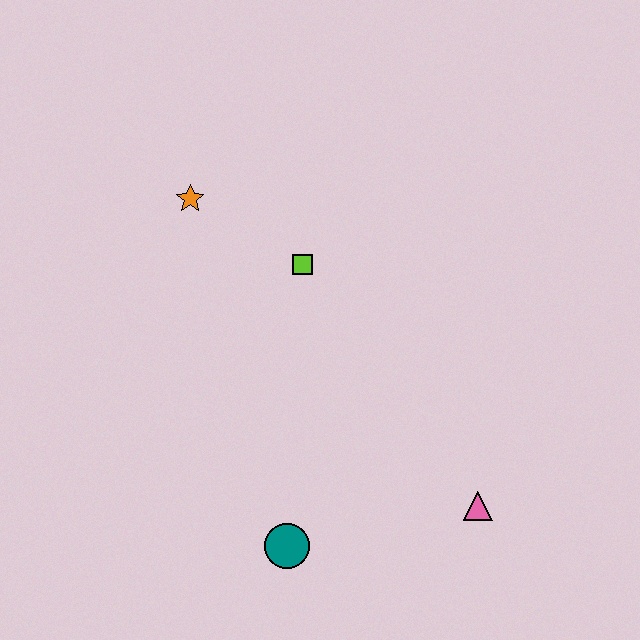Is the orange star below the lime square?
No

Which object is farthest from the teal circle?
The orange star is farthest from the teal circle.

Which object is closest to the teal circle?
The pink triangle is closest to the teal circle.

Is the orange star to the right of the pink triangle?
No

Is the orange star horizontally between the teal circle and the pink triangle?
No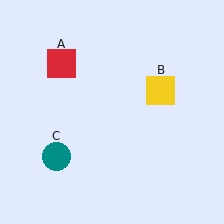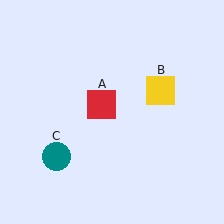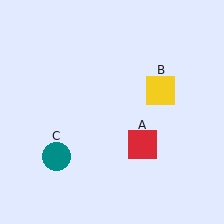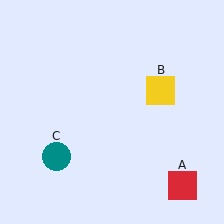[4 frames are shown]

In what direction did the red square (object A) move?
The red square (object A) moved down and to the right.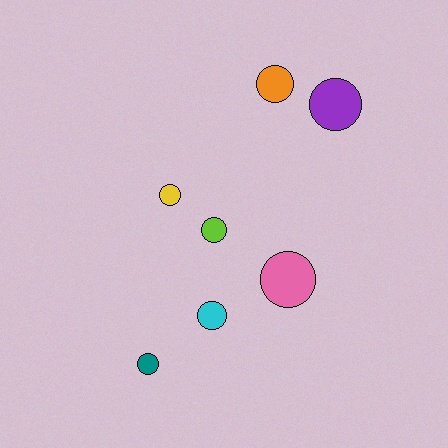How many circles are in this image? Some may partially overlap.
There are 7 circles.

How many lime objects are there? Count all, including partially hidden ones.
There is 1 lime object.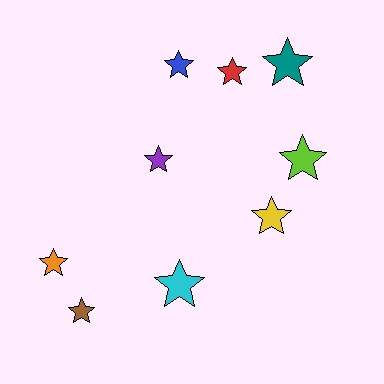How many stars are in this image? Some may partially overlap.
There are 9 stars.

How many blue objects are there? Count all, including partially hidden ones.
There is 1 blue object.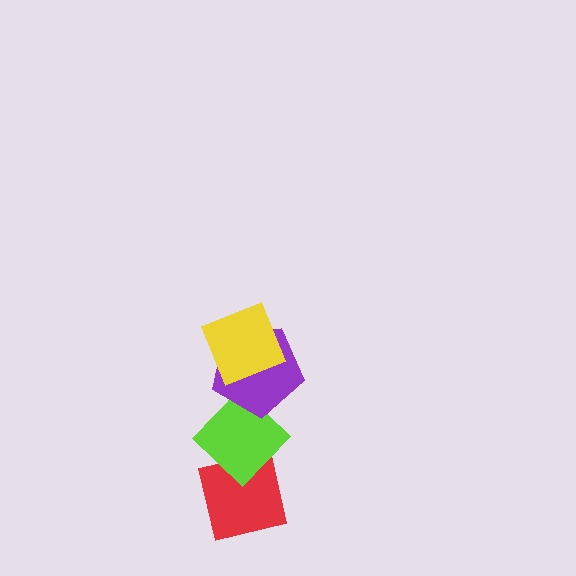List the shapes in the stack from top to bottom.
From top to bottom: the yellow diamond, the purple pentagon, the lime diamond, the red square.